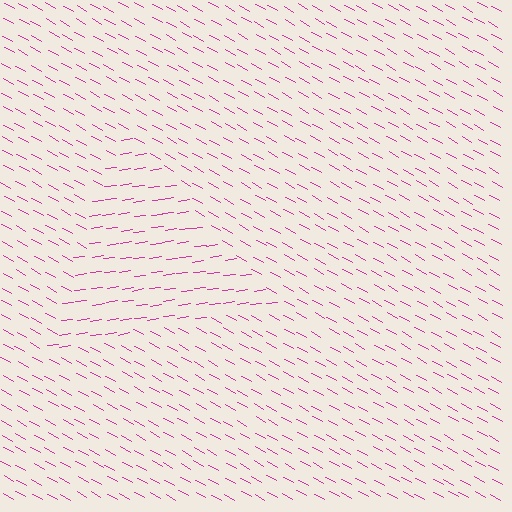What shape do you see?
I see a triangle.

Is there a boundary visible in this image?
Yes, there is a texture boundary formed by a change in line orientation.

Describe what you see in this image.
The image is filled with small magenta line segments. A triangle region in the image has lines oriented differently from the surrounding lines, creating a visible texture boundary.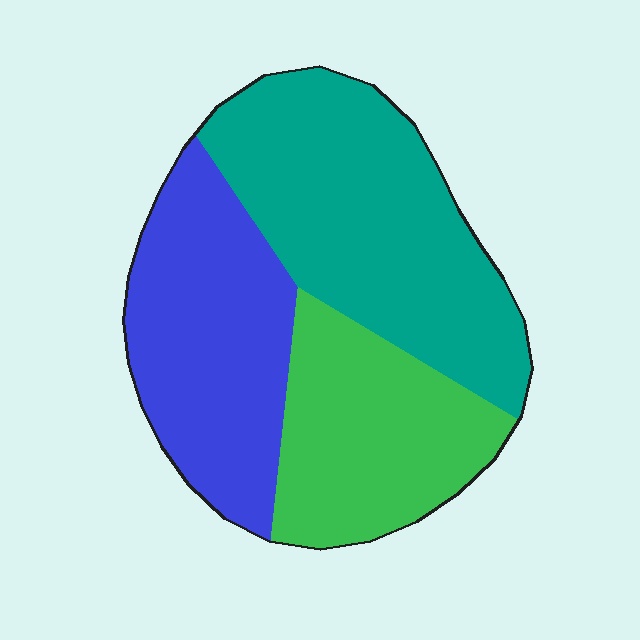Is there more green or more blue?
Blue.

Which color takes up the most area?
Teal, at roughly 40%.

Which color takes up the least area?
Green, at roughly 25%.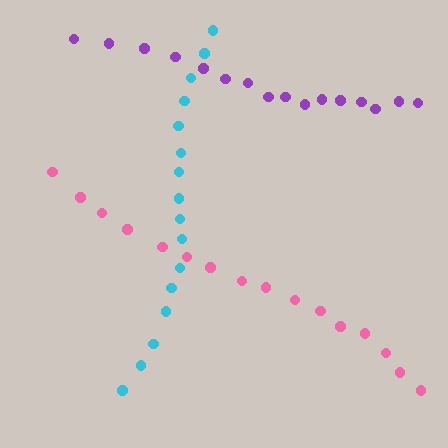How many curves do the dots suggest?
There are 3 distinct paths.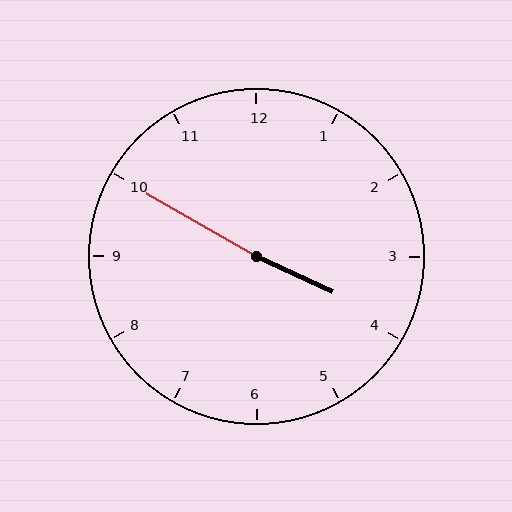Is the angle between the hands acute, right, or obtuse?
It is obtuse.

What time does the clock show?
3:50.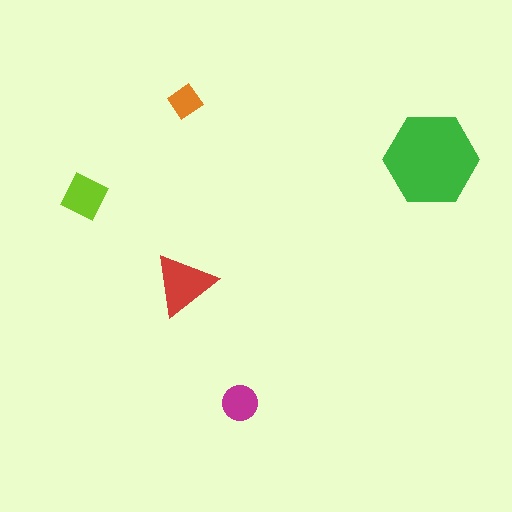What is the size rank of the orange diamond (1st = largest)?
5th.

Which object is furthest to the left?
The lime diamond is leftmost.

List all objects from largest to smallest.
The green hexagon, the red triangle, the lime diamond, the magenta circle, the orange diamond.